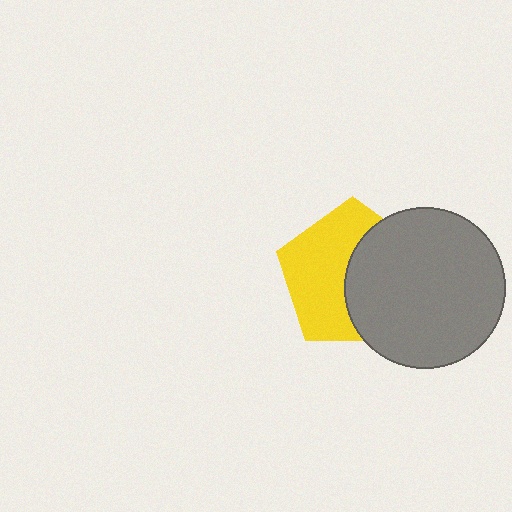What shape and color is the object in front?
The object in front is a gray circle.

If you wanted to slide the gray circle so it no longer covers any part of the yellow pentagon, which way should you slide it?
Slide it right — that is the most direct way to separate the two shapes.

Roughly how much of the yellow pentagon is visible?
About half of it is visible (roughly 53%).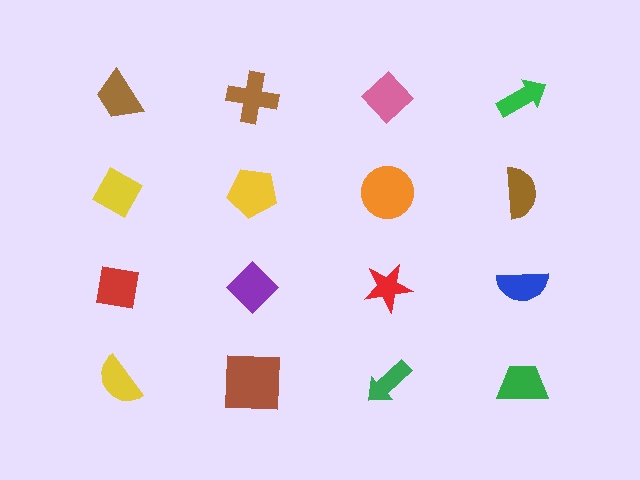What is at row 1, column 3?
A pink diamond.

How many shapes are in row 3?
4 shapes.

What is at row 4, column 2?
A brown square.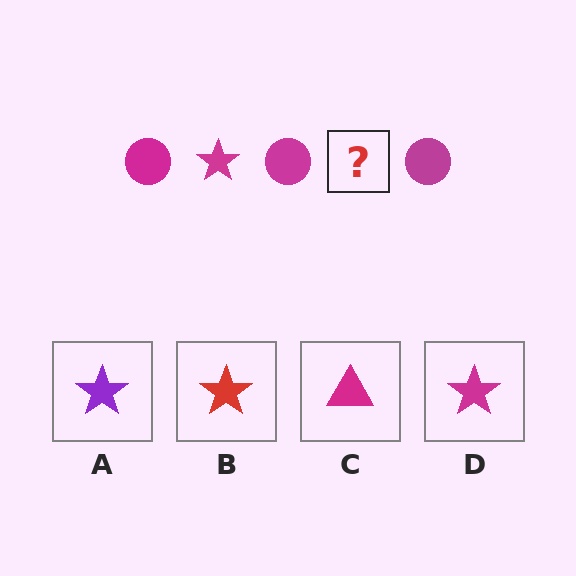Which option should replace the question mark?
Option D.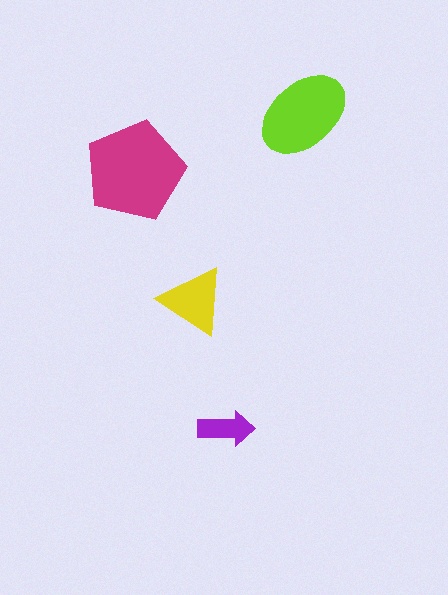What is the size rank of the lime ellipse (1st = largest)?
2nd.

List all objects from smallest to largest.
The purple arrow, the yellow triangle, the lime ellipse, the magenta pentagon.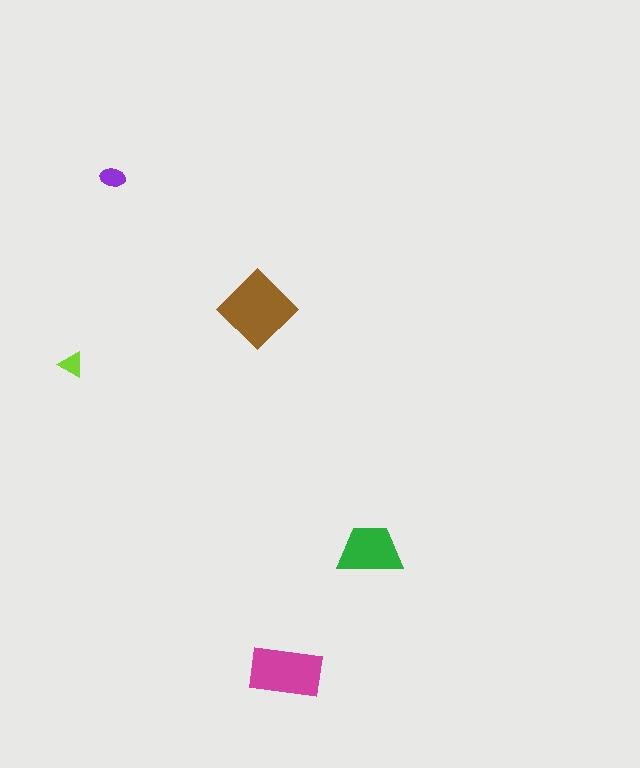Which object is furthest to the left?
The lime triangle is leftmost.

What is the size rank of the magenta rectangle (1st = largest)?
2nd.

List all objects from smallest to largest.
The lime triangle, the purple ellipse, the green trapezoid, the magenta rectangle, the brown diamond.